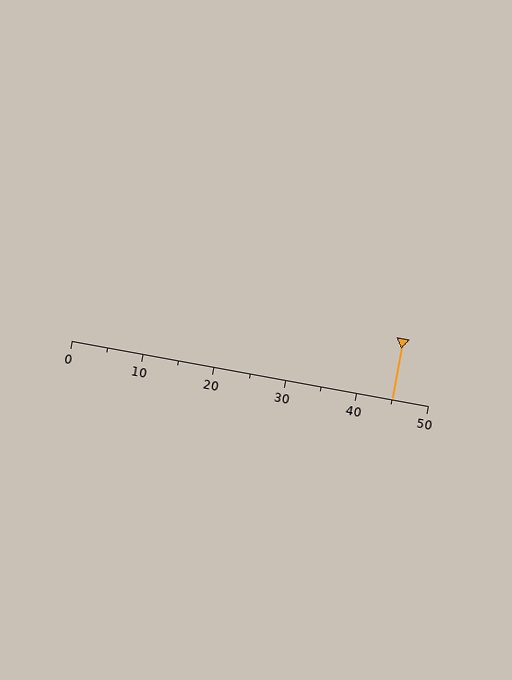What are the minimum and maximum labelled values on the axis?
The axis runs from 0 to 50.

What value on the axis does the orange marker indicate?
The marker indicates approximately 45.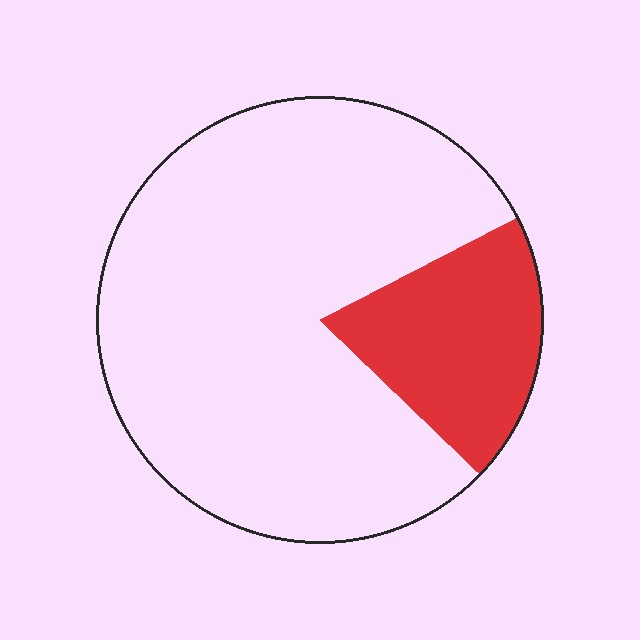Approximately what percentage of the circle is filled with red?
Approximately 20%.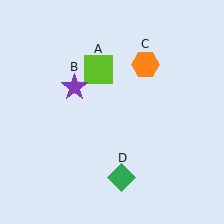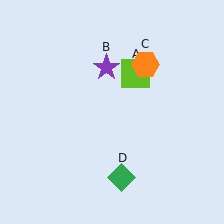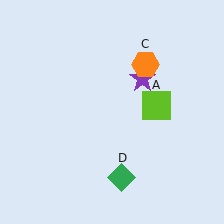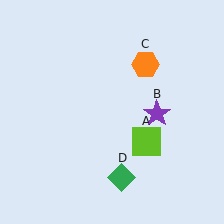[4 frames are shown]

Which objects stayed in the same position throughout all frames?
Orange hexagon (object C) and green diamond (object D) remained stationary.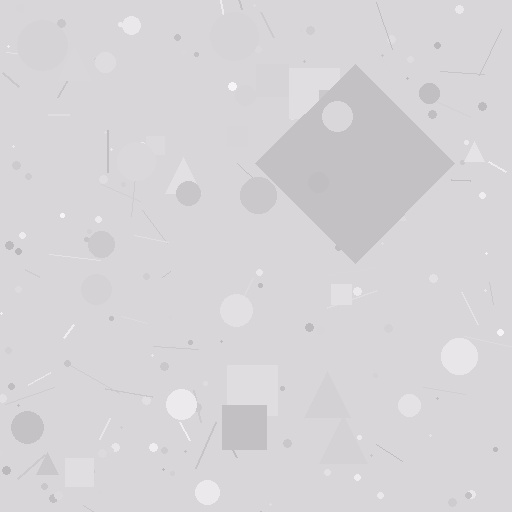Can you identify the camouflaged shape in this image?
The camouflaged shape is a diamond.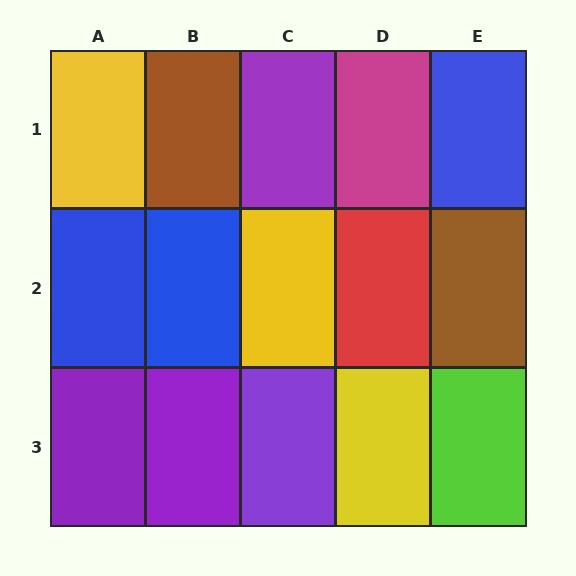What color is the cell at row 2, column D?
Red.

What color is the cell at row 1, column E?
Blue.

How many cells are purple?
4 cells are purple.